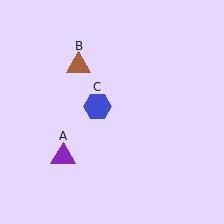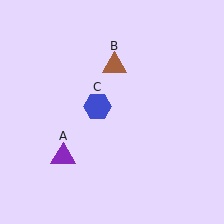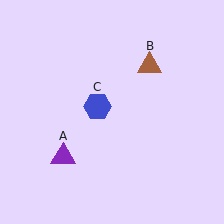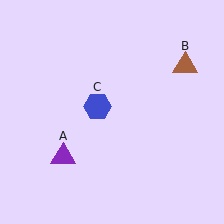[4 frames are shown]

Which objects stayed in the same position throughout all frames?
Purple triangle (object A) and blue hexagon (object C) remained stationary.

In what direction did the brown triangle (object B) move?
The brown triangle (object B) moved right.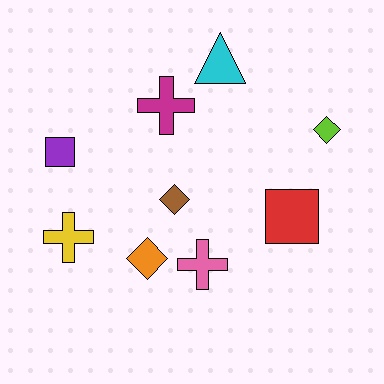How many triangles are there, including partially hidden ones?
There is 1 triangle.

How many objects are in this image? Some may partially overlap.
There are 9 objects.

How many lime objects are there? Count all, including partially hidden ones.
There is 1 lime object.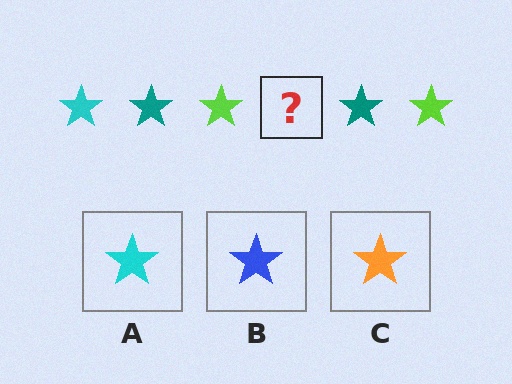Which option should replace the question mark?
Option A.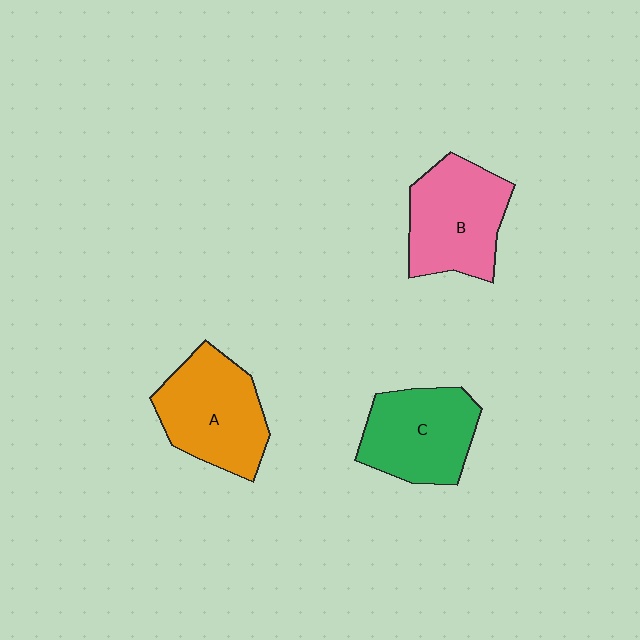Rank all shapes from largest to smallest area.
From largest to smallest: A (orange), B (pink), C (green).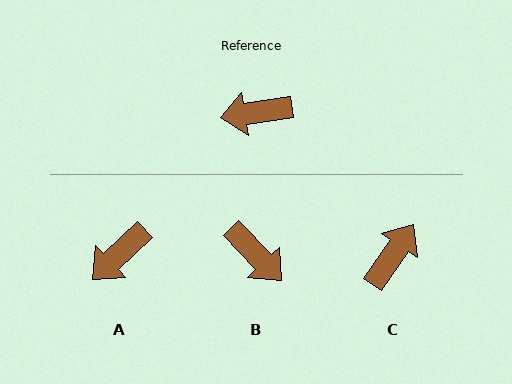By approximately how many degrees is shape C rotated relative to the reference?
Approximately 133 degrees clockwise.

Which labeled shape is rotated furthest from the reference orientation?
C, about 133 degrees away.